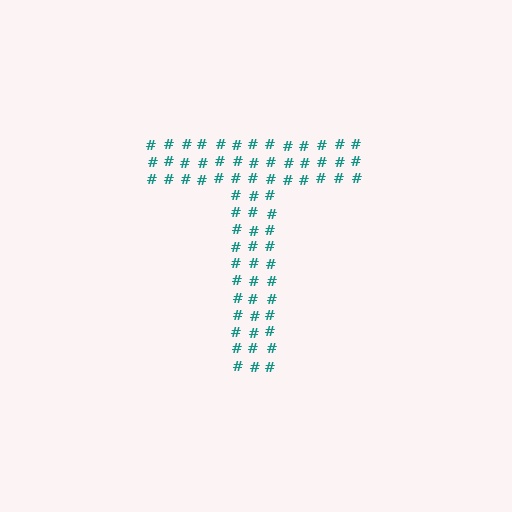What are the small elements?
The small elements are hash symbols.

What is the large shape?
The large shape is the letter T.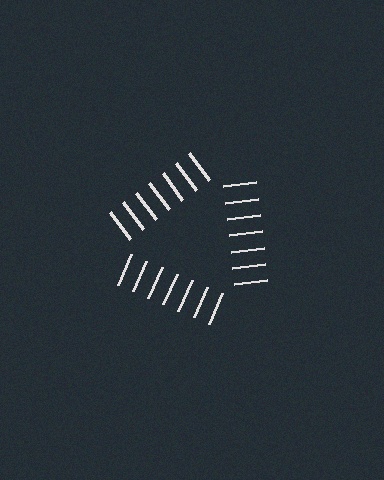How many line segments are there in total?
21 — 7 along each of the 3 edges.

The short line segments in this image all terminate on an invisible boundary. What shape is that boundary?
An illusory triangle — the line segments terminate on its edges but no continuous stroke is drawn.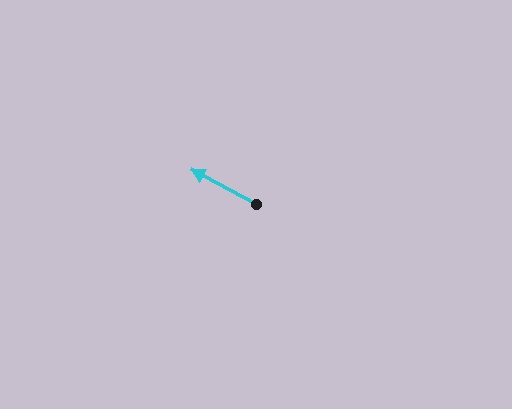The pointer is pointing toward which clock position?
Roughly 10 o'clock.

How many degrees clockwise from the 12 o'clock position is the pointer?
Approximately 299 degrees.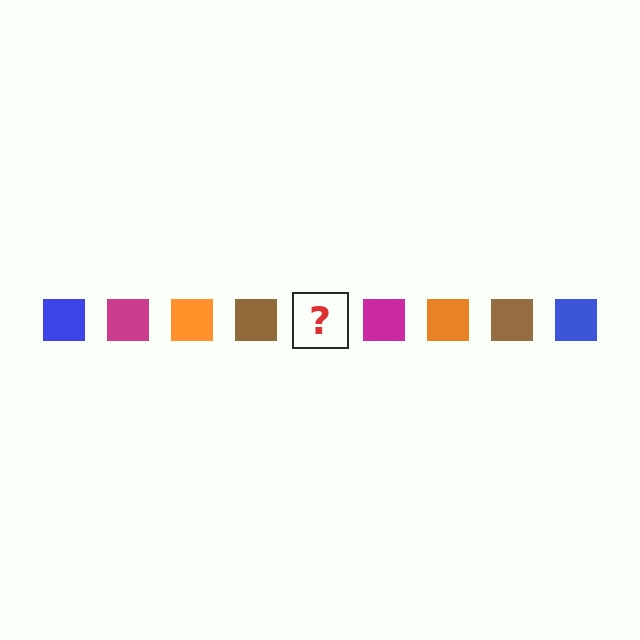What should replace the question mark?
The question mark should be replaced with a blue square.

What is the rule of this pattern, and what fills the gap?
The rule is that the pattern cycles through blue, magenta, orange, brown squares. The gap should be filled with a blue square.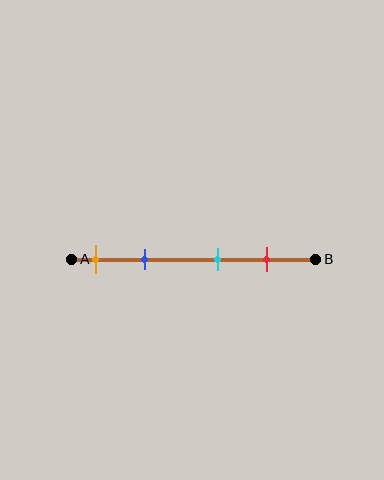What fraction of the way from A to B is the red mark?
The red mark is approximately 80% (0.8) of the way from A to B.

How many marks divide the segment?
There are 4 marks dividing the segment.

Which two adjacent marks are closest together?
The orange and blue marks are the closest adjacent pair.